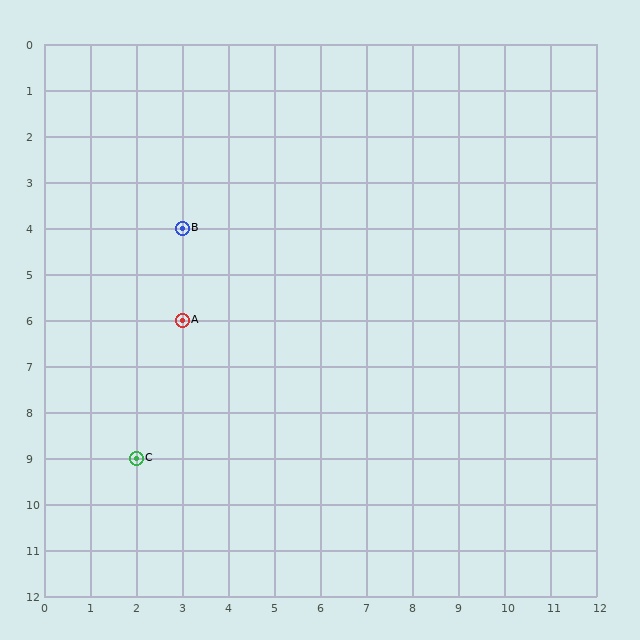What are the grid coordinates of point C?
Point C is at grid coordinates (2, 9).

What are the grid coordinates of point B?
Point B is at grid coordinates (3, 4).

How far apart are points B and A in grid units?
Points B and A are 2 rows apart.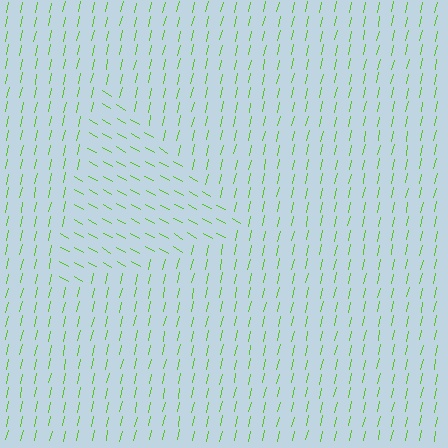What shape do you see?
I see a triangle.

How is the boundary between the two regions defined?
The boundary is defined purely by a change in line orientation (approximately 74 degrees difference). All lines are the same color and thickness.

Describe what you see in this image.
The image is filled with small lime line segments. A triangle region in the image has lines oriented differently from the surrounding lines, creating a visible texture boundary.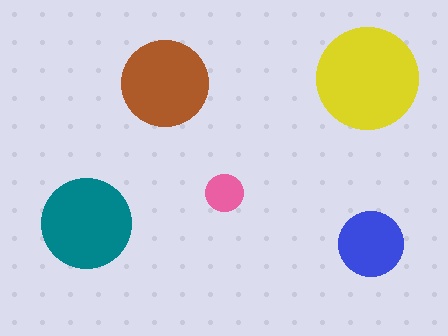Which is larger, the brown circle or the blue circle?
The brown one.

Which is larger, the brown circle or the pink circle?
The brown one.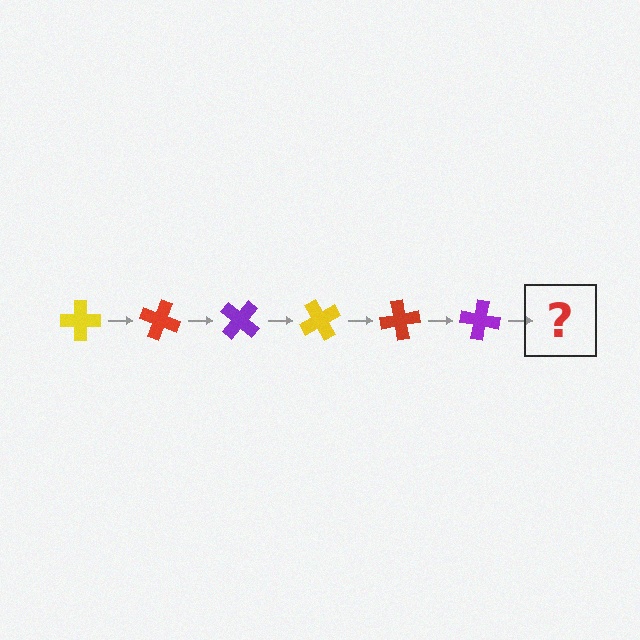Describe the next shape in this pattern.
It should be a yellow cross, rotated 120 degrees from the start.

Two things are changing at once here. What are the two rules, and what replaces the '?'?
The two rules are that it rotates 20 degrees each step and the color cycles through yellow, red, and purple. The '?' should be a yellow cross, rotated 120 degrees from the start.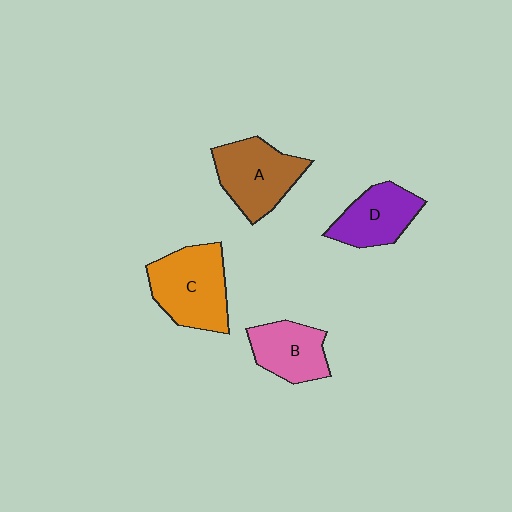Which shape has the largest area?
Shape C (orange).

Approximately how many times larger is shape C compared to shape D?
Approximately 1.3 times.